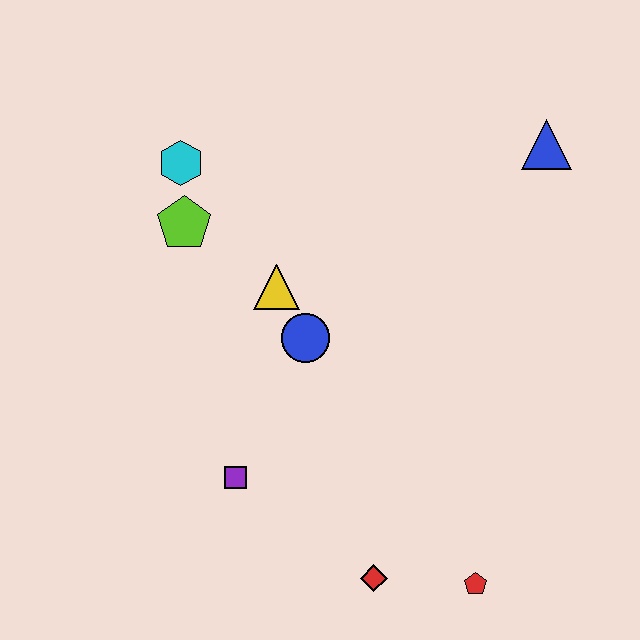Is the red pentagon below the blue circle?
Yes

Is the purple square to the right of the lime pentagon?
Yes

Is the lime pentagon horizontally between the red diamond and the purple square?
No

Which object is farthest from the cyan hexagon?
The red pentagon is farthest from the cyan hexagon.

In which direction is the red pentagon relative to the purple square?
The red pentagon is to the right of the purple square.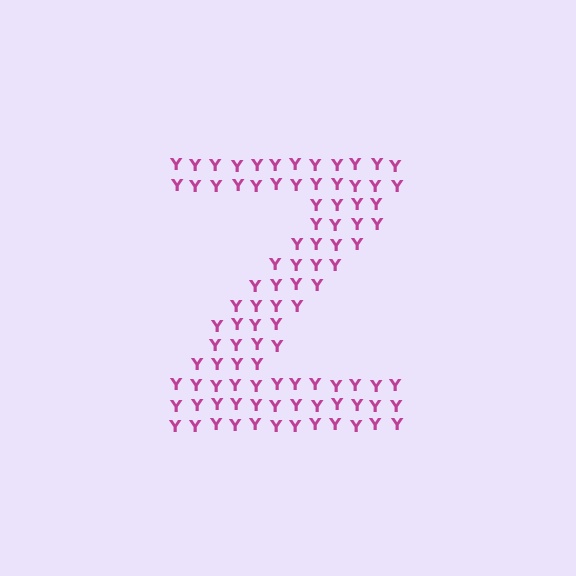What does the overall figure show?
The overall figure shows the letter Z.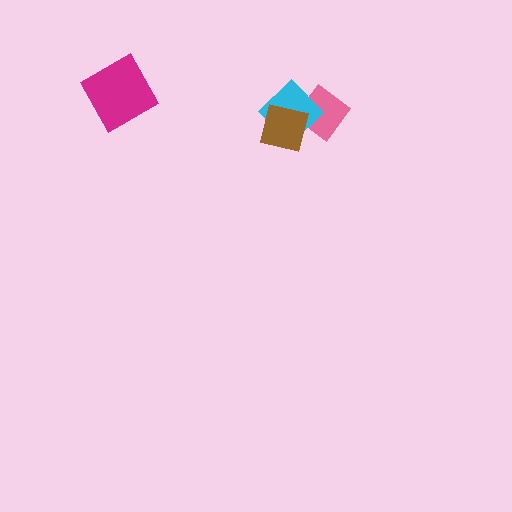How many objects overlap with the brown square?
2 objects overlap with the brown square.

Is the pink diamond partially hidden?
Yes, it is partially covered by another shape.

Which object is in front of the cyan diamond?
The brown square is in front of the cyan diamond.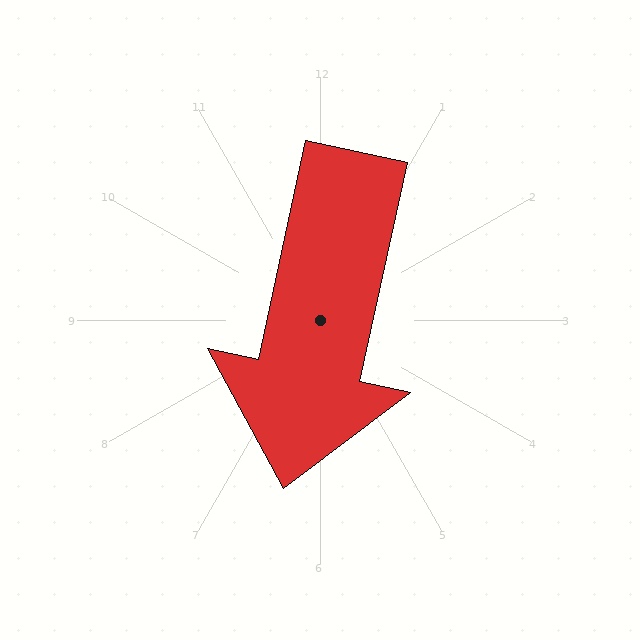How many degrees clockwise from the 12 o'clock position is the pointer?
Approximately 192 degrees.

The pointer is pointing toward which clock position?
Roughly 6 o'clock.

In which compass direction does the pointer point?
South.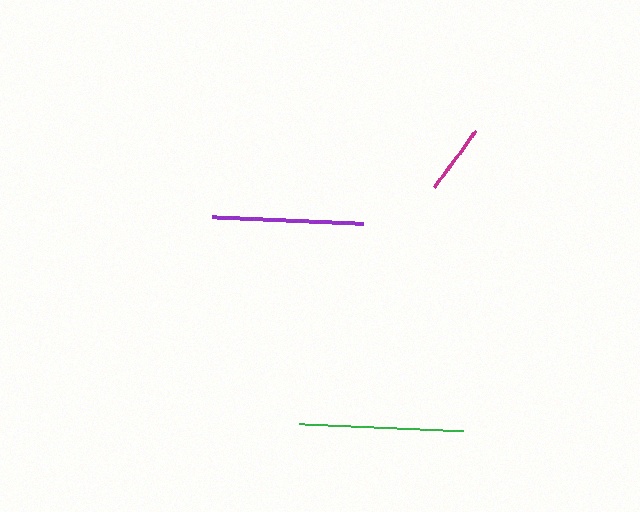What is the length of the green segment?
The green segment is approximately 164 pixels long.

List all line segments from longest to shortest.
From longest to shortest: green, purple, magenta.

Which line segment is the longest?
The green line is the longest at approximately 164 pixels.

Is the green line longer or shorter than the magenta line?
The green line is longer than the magenta line.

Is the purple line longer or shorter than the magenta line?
The purple line is longer than the magenta line.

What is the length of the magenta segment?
The magenta segment is approximately 69 pixels long.